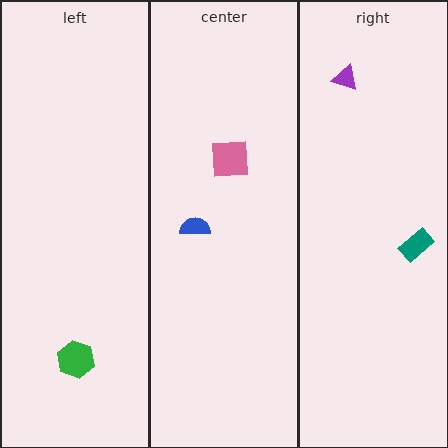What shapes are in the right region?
The purple triangle, the teal rectangle.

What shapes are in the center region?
The blue semicircle, the pink square.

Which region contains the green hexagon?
The left region.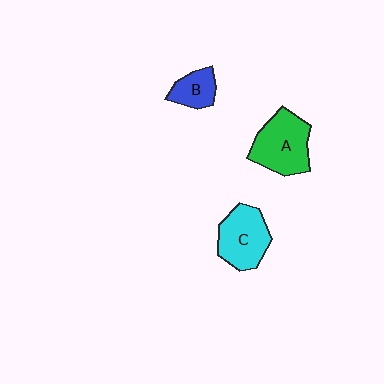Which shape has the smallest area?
Shape B (blue).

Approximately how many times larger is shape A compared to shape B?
Approximately 2.1 times.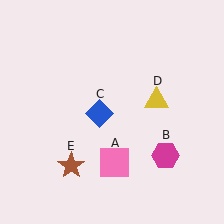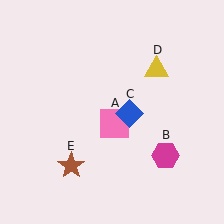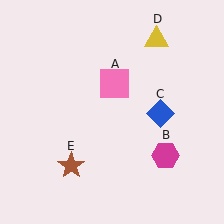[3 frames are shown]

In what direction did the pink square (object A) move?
The pink square (object A) moved up.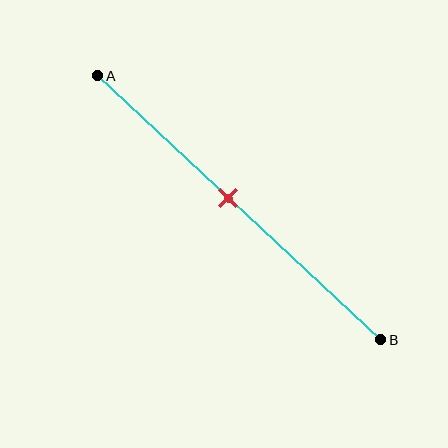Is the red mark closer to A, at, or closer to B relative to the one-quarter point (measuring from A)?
The red mark is closer to point B than the one-quarter point of segment AB.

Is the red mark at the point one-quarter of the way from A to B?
No, the mark is at about 45% from A, not at the 25% one-quarter point.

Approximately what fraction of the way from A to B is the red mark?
The red mark is approximately 45% of the way from A to B.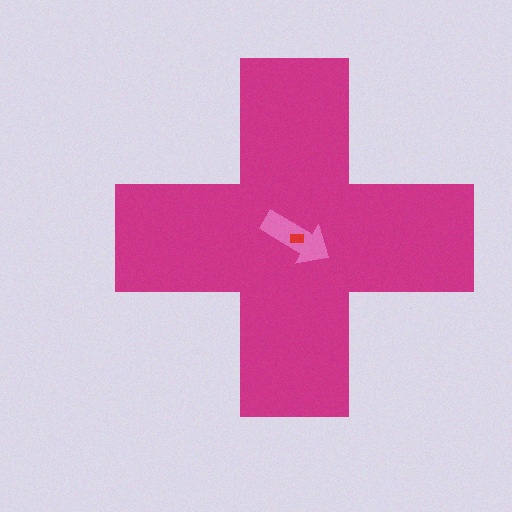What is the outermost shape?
The magenta cross.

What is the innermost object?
The red rectangle.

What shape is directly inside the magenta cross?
The pink arrow.